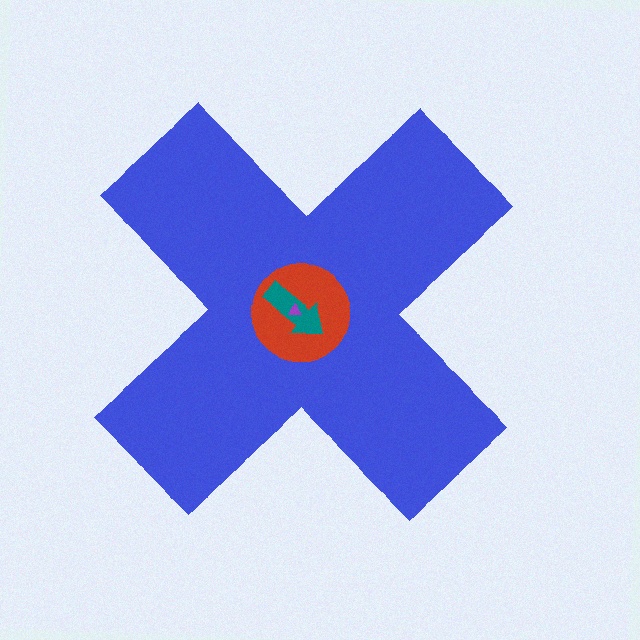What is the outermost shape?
The blue cross.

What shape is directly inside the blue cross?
The red circle.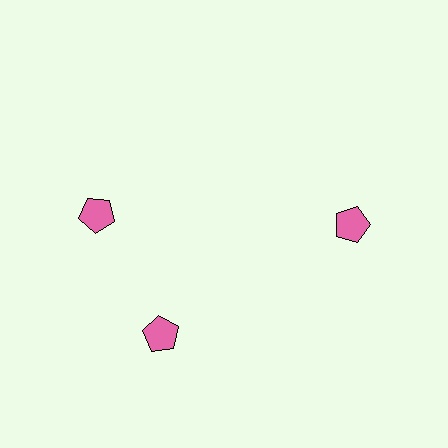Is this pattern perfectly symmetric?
No. The 3 pink pentagons are arranged in a ring, but one element near the 11 o'clock position is rotated out of alignment along the ring, breaking the 3-fold rotational symmetry.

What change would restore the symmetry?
The symmetry would be restored by rotating it back into even spacing with its neighbors so that all 3 pentagons sit at equal angles and equal distance from the center.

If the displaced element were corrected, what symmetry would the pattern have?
It would have 3-fold rotational symmetry — the pattern would map onto itself every 120 degrees.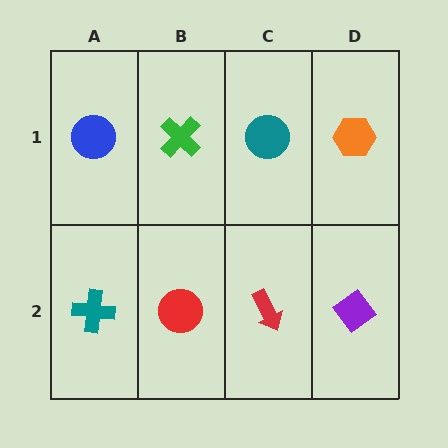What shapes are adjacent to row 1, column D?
A purple diamond (row 2, column D), a teal circle (row 1, column C).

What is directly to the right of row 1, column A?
A green cross.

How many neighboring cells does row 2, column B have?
3.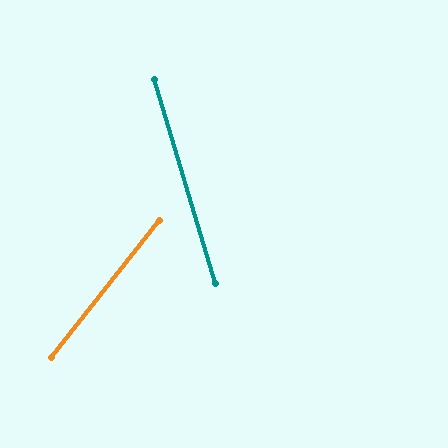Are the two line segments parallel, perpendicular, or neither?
Neither parallel nor perpendicular — they differ by about 55°.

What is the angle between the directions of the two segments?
Approximately 55 degrees.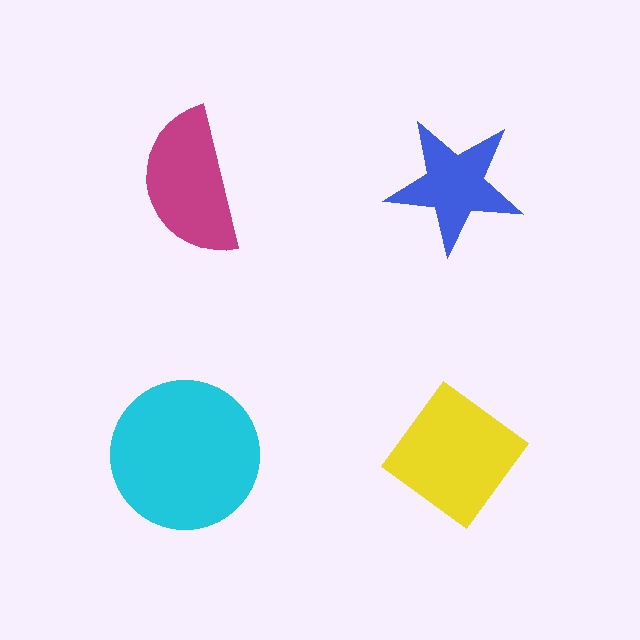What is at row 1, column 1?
A magenta semicircle.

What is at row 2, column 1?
A cyan circle.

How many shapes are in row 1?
2 shapes.